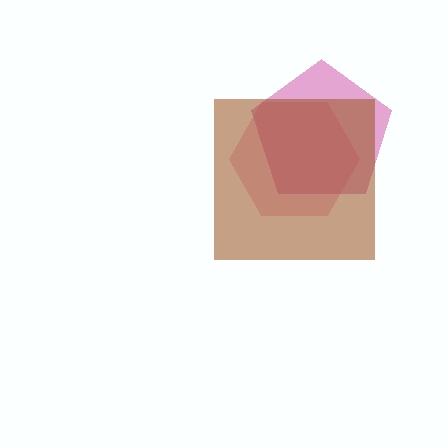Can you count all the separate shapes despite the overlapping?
Yes, there are 3 separate shapes.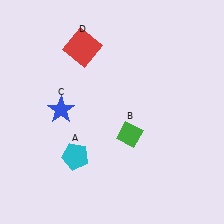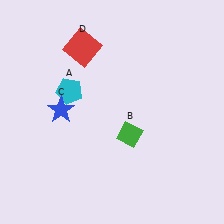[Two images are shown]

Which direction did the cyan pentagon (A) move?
The cyan pentagon (A) moved up.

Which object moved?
The cyan pentagon (A) moved up.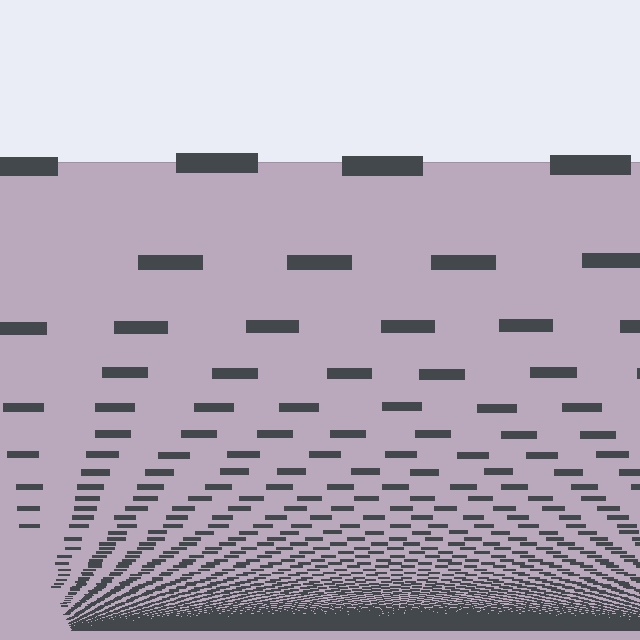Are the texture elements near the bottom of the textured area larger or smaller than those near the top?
Smaller. The gradient is inverted — elements near the bottom are smaller and denser.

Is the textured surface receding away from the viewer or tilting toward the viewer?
The surface appears to tilt toward the viewer. Texture elements get larger and sparser toward the top.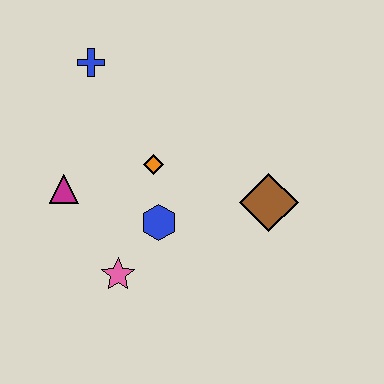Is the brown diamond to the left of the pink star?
No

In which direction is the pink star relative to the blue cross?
The pink star is below the blue cross.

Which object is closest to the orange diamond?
The blue hexagon is closest to the orange diamond.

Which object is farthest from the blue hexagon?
The blue cross is farthest from the blue hexagon.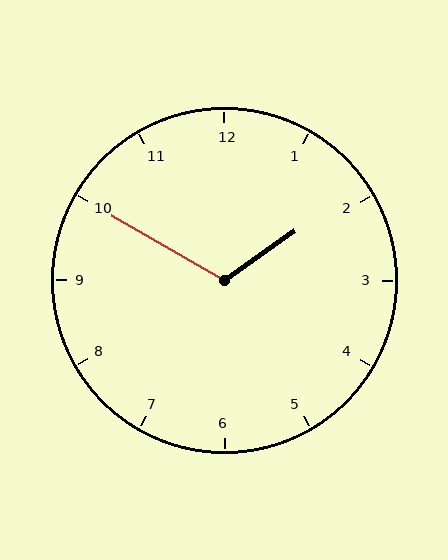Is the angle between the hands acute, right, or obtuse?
It is obtuse.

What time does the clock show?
1:50.